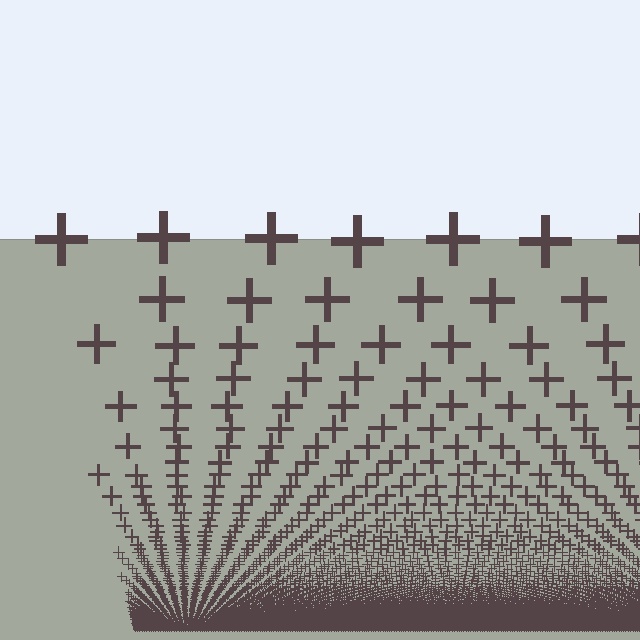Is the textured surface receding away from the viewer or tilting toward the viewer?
The surface appears to tilt toward the viewer. Texture elements get larger and sparser toward the top.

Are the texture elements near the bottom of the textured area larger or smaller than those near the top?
Smaller. The gradient is inverted — elements near the bottom are smaller and denser.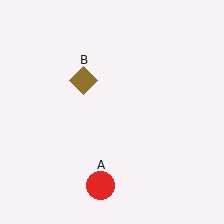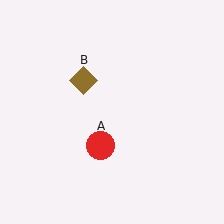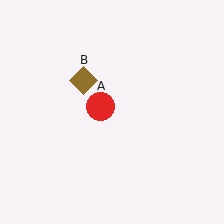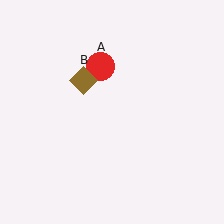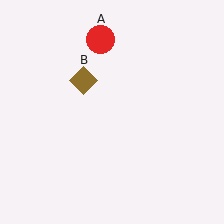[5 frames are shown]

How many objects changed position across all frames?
1 object changed position: red circle (object A).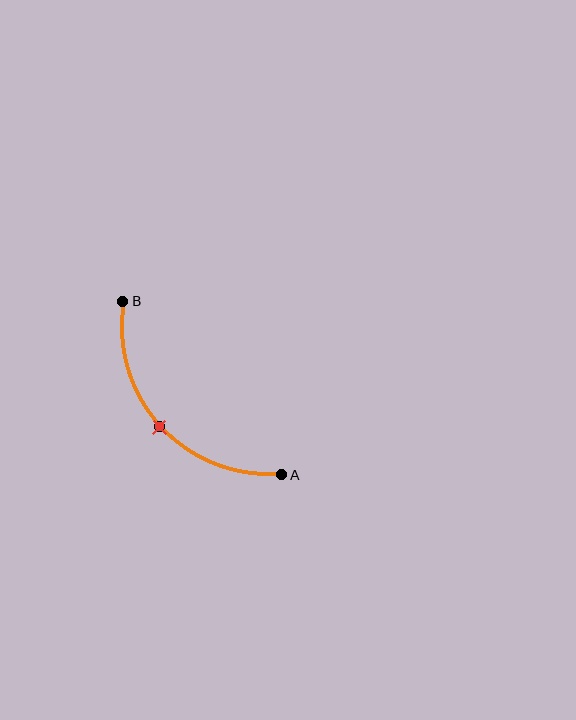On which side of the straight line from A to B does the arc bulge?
The arc bulges below and to the left of the straight line connecting A and B.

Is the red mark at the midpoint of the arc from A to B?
Yes. The red mark lies on the arc at equal arc-length from both A and B — it is the arc midpoint.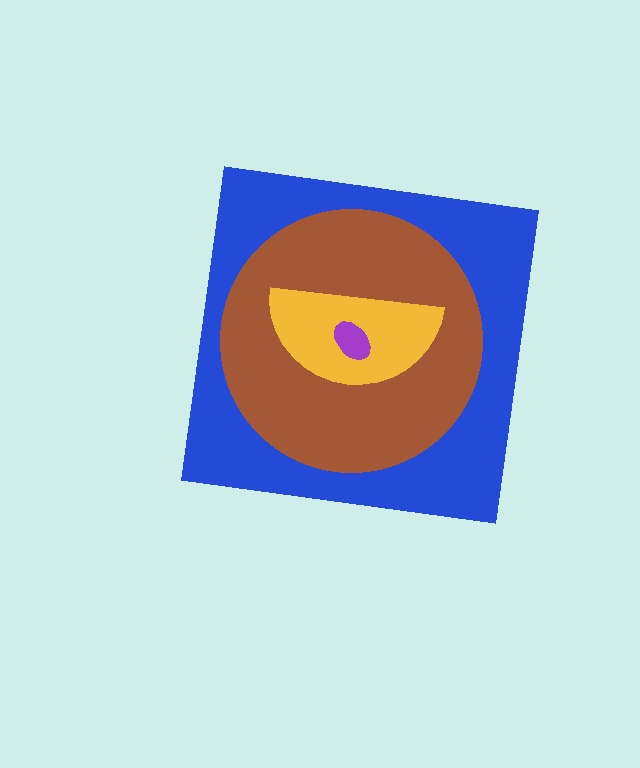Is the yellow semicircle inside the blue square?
Yes.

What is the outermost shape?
The blue square.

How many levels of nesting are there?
4.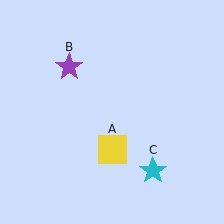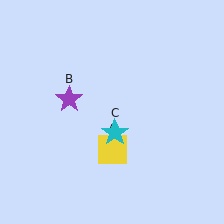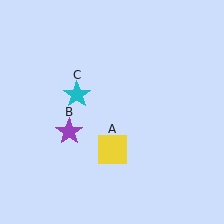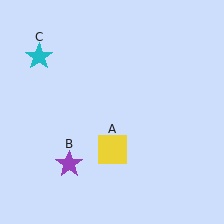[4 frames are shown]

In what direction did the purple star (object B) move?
The purple star (object B) moved down.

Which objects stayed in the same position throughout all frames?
Yellow square (object A) remained stationary.